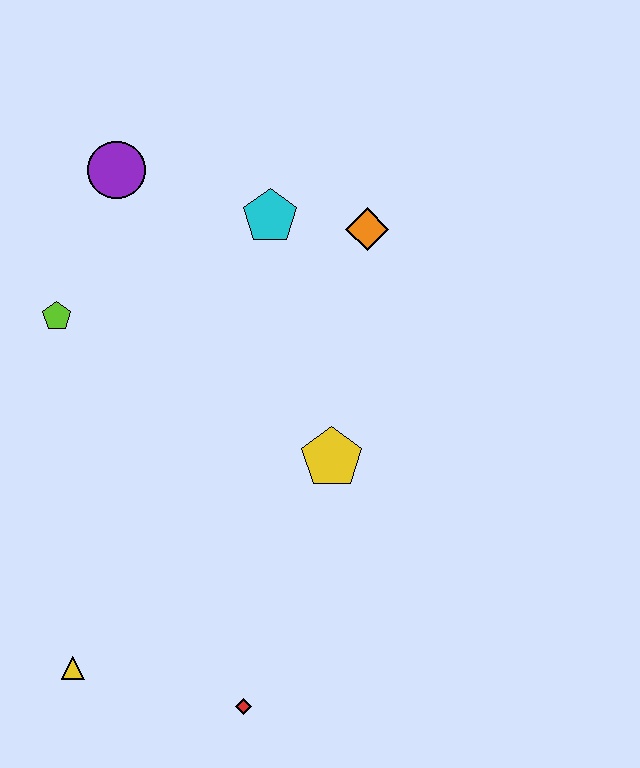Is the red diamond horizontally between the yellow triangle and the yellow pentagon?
Yes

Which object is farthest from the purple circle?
The red diamond is farthest from the purple circle.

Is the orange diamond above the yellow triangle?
Yes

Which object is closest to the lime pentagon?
The purple circle is closest to the lime pentagon.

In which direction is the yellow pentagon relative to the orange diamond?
The yellow pentagon is below the orange diamond.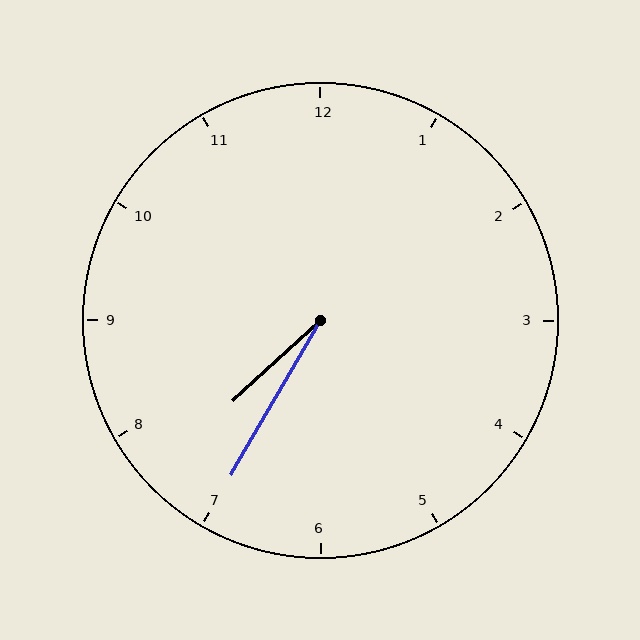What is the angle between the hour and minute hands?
Approximately 18 degrees.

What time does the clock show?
7:35.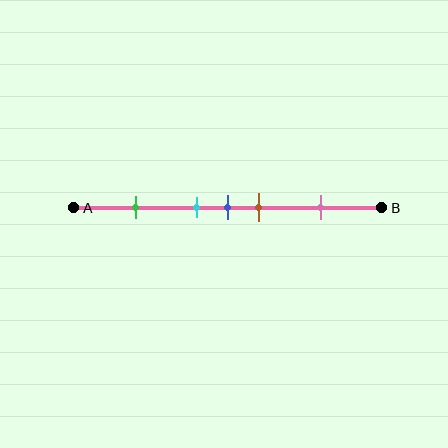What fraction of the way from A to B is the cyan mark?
The cyan mark is approximately 40% (0.4) of the way from A to B.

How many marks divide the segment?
There are 5 marks dividing the segment.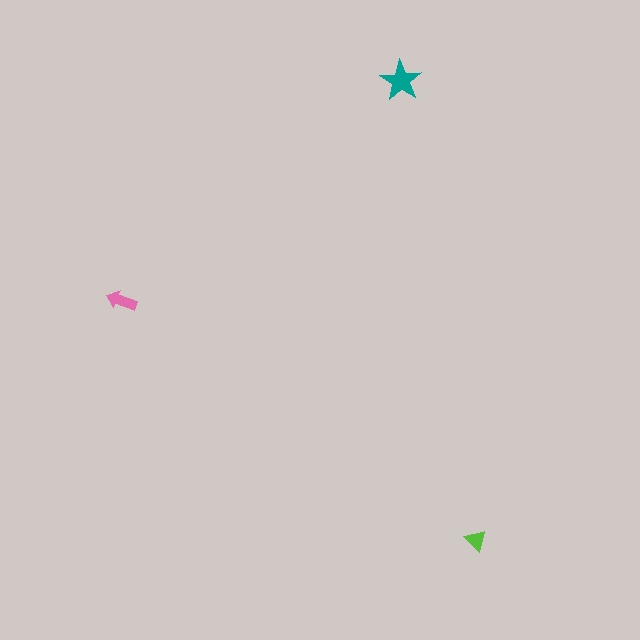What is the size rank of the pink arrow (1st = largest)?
2nd.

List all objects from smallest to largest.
The lime triangle, the pink arrow, the teal star.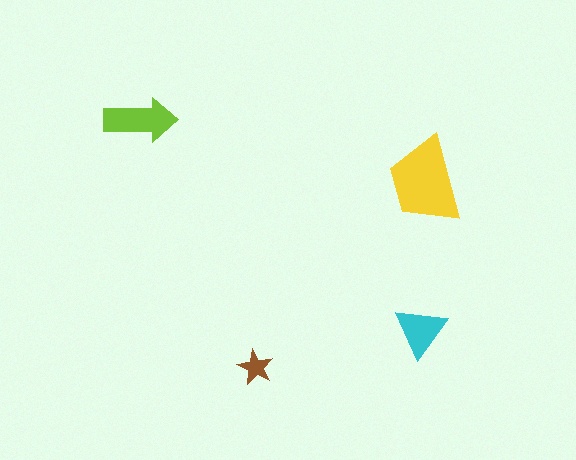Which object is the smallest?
The brown star.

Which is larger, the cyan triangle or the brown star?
The cyan triangle.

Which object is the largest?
The yellow trapezoid.